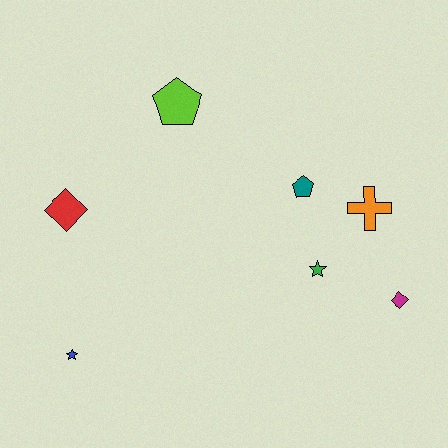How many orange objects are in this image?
There is 1 orange object.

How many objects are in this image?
There are 7 objects.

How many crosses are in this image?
There is 1 cross.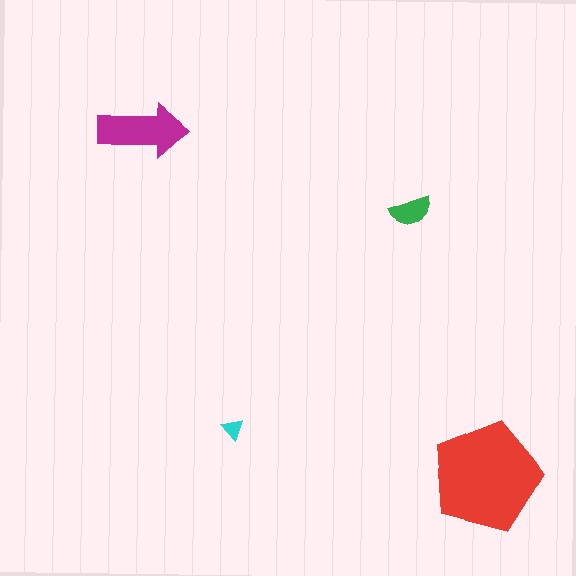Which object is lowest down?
The red pentagon is bottommost.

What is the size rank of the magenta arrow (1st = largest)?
2nd.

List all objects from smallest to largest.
The cyan triangle, the green semicircle, the magenta arrow, the red pentagon.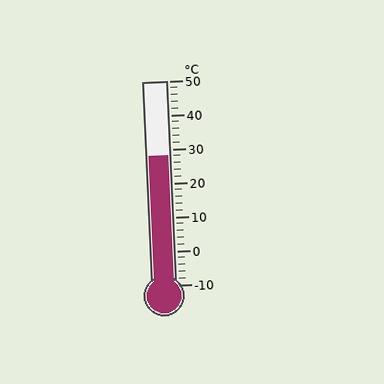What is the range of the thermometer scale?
The thermometer scale ranges from -10°C to 50°C.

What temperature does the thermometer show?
The thermometer shows approximately 28°C.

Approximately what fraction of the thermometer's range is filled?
The thermometer is filled to approximately 65% of its range.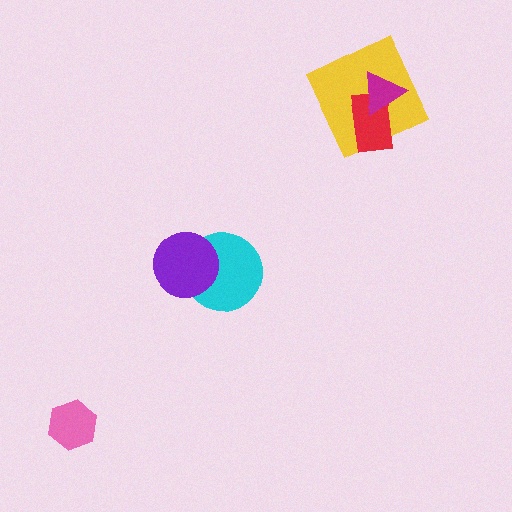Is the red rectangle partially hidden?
Yes, it is partially covered by another shape.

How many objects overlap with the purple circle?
1 object overlaps with the purple circle.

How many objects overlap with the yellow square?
2 objects overlap with the yellow square.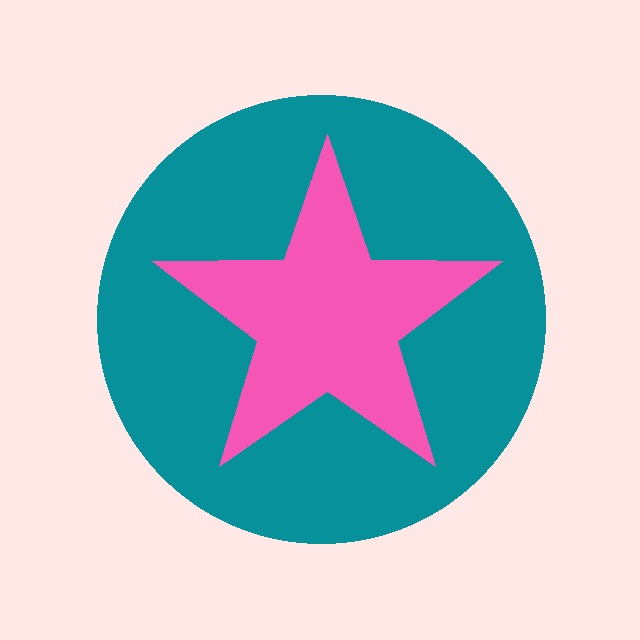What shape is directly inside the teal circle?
The pink star.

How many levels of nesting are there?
2.